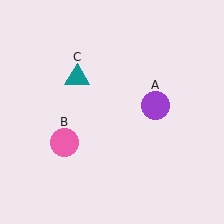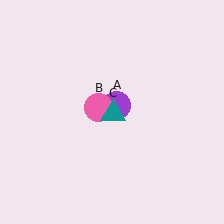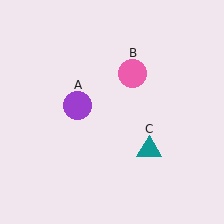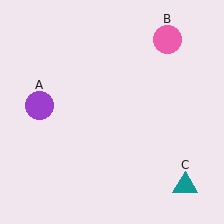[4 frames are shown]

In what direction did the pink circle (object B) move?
The pink circle (object B) moved up and to the right.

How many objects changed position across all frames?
3 objects changed position: purple circle (object A), pink circle (object B), teal triangle (object C).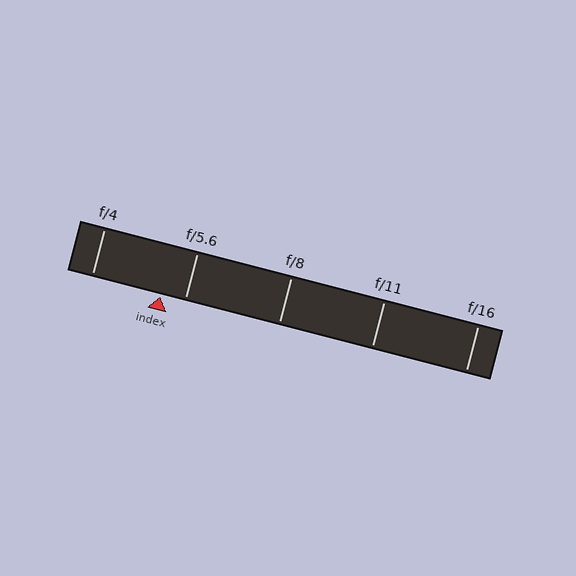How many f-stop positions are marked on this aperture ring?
There are 5 f-stop positions marked.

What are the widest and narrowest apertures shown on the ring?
The widest aperture shown is f/4 and the narrowest is f/16.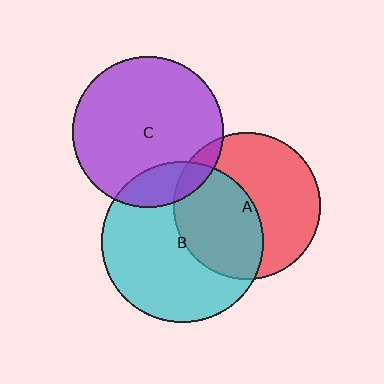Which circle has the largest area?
Circle B (cyan).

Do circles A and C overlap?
Yes.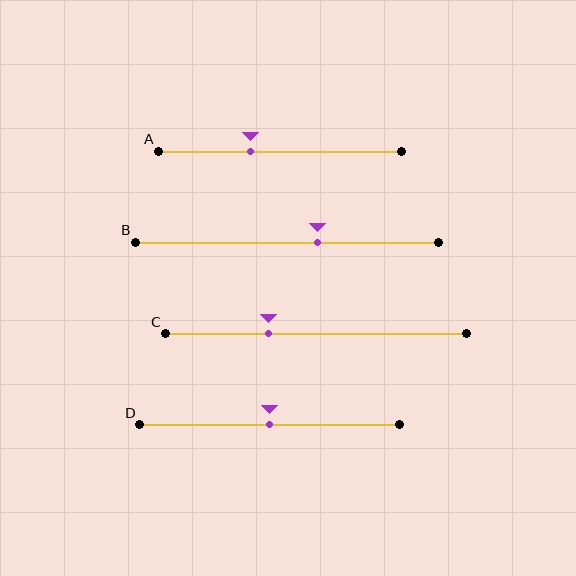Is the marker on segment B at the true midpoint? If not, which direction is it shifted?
No, the marker on segment B is shifted to the right by about 10% of the segment length.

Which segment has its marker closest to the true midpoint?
Segment D has its marker closest to the true midpoint.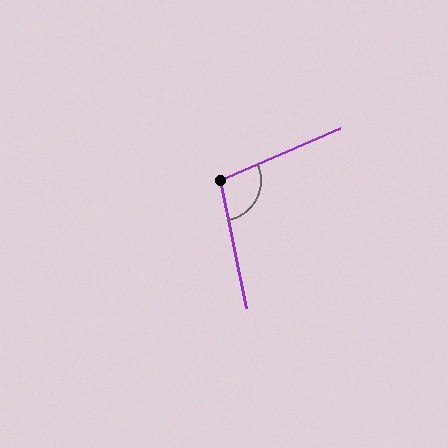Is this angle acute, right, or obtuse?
It is obtuse.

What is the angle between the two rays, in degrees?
Approximately 102 degrees.